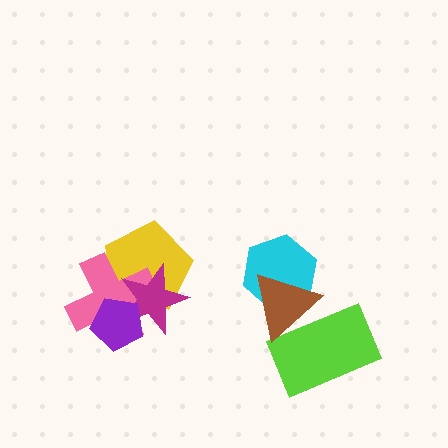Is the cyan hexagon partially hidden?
Yes, it is partially covered by another shape.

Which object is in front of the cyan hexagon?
The brown triangle is in front of the cyan hexagon.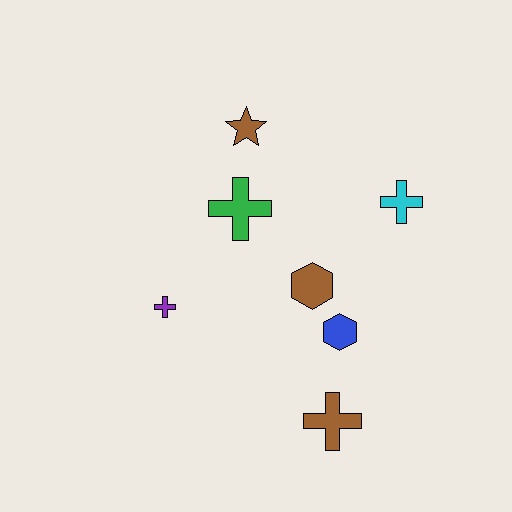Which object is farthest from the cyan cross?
The purple cross is farthest from the cyan cross.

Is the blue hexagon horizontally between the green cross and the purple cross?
No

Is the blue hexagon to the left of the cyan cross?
Yes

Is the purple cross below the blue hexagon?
No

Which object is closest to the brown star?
The green cross is closest to the brown star.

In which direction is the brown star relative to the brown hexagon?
The brown star is above the brown hexagon.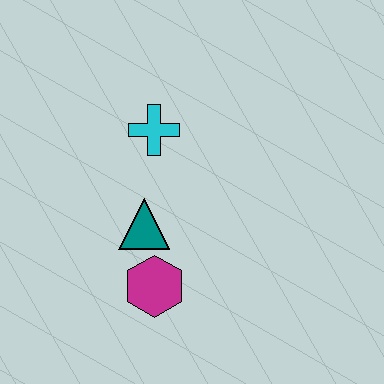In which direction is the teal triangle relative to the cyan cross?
The teal triangle is below the cyan cross.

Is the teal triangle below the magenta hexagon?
No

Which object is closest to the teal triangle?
The magenta hexagon is closest to the teal triangle.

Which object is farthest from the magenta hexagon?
The cyan cross is farthest from the magenta hexagon.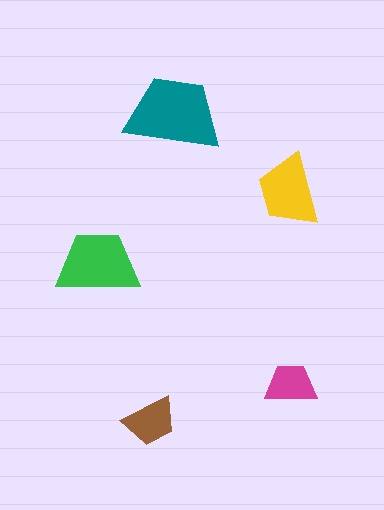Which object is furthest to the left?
The green trapezoid is leftmost.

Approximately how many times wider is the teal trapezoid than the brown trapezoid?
About 2 times wider.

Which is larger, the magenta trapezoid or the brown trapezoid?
The brown one.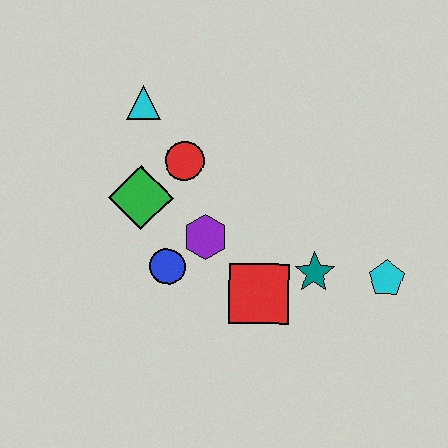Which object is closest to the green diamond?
The red circle is closest to the green diamond.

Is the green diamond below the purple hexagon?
No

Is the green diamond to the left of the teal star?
Yes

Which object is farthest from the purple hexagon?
The cyan pentagon is farthest from the purple hexagon.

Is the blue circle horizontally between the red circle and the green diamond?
Yes